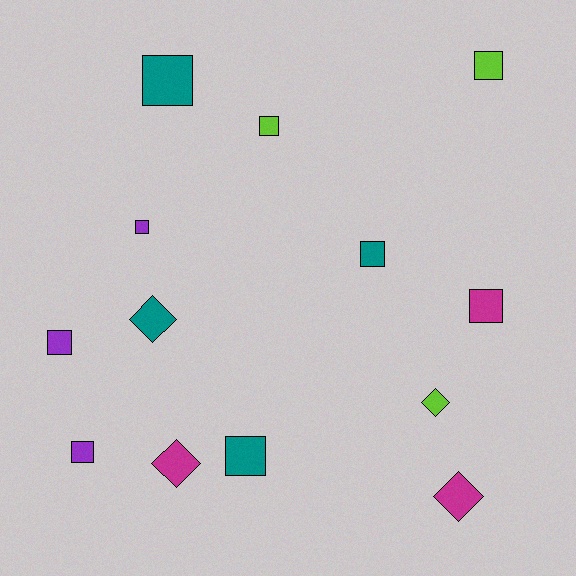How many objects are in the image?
There are 13 objects.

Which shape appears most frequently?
Square, with 9 objects.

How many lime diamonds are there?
There is 1 lime diamond.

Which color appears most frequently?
Teal, with 4 objects.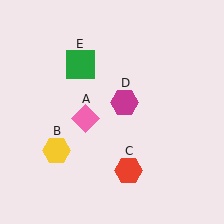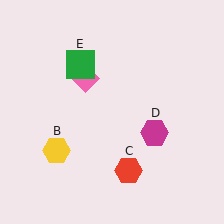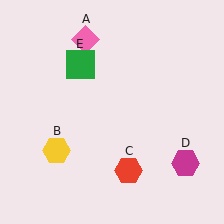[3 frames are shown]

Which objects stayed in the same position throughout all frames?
Yellow hexagon (object B) and red hexagon (object C) and green square (object E) remained stationary.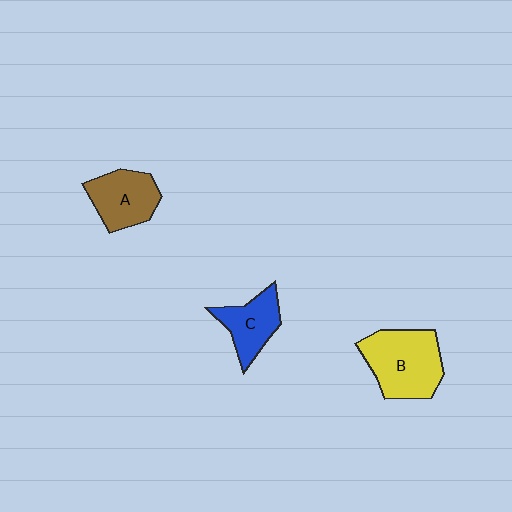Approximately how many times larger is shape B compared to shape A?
Approximately 1.4 times.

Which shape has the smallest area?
Shape C (blue).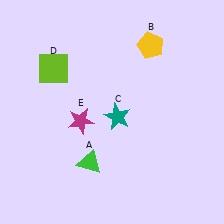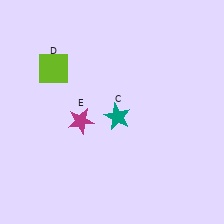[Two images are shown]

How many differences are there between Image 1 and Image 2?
There are 2 differences between the two images.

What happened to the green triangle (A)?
The green triangle (A) was removed in Image 2. It was in the bottom-left area of Image 1.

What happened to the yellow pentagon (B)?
The yellow pentagon (B) was removed in Image 2. It was in the top-right area of Image 1.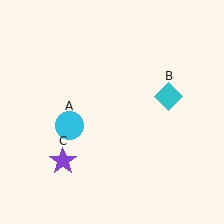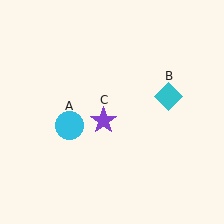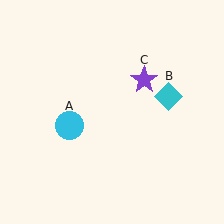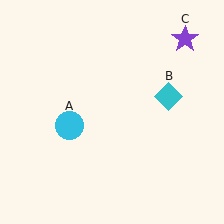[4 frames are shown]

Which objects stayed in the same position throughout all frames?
Cyan circle (object A) and cyan diamond (object B) remained stationary.